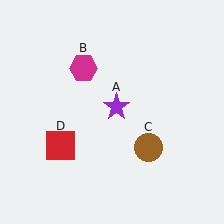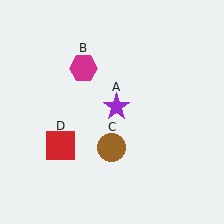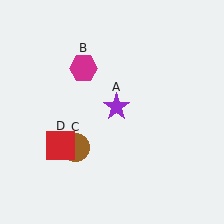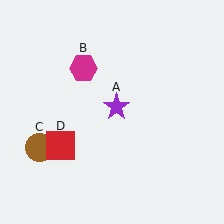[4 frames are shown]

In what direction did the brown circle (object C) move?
The brown circle (object C) moved left.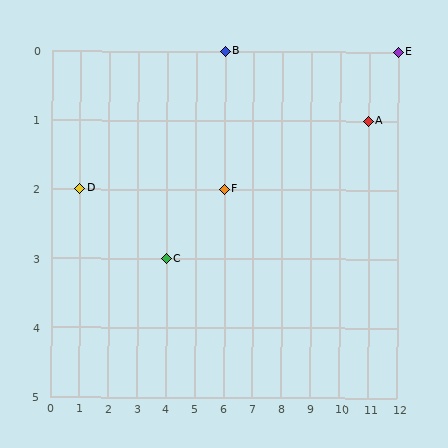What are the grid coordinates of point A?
Point A is at grid coordinates (11, 1).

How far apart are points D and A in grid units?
Points D and A are 10 columns and 1 row apart (about 10.0 grid units diagonally).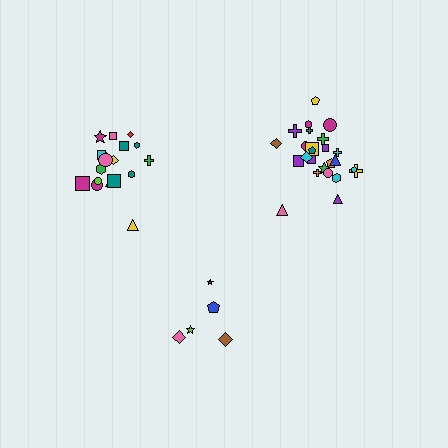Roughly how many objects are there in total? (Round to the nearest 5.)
Roughly 50 objects in total.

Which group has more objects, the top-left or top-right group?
The top-right group.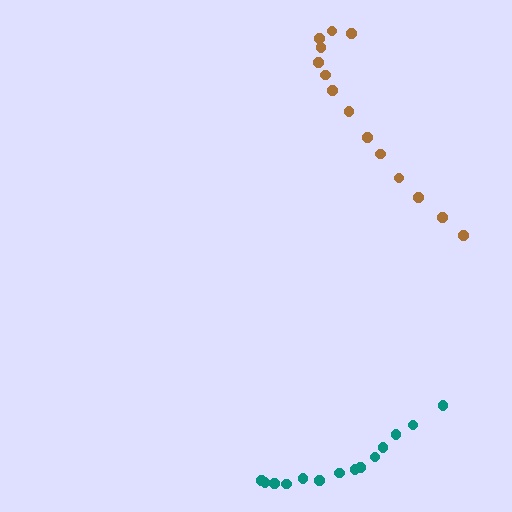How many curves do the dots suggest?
There are 2 distinct paths.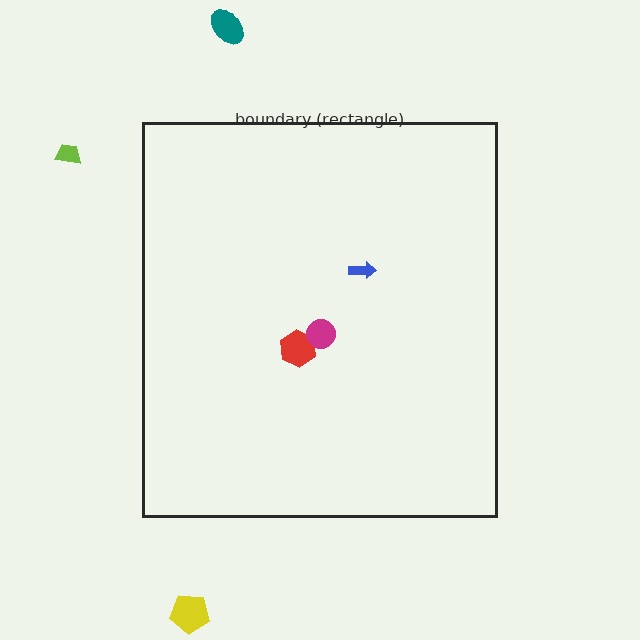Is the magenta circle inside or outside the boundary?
Inside.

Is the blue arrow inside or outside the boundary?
Inside.